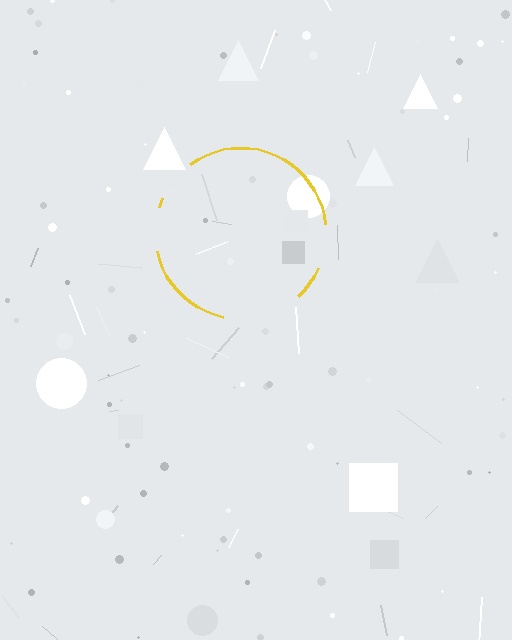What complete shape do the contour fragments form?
The contour fragments form a circle.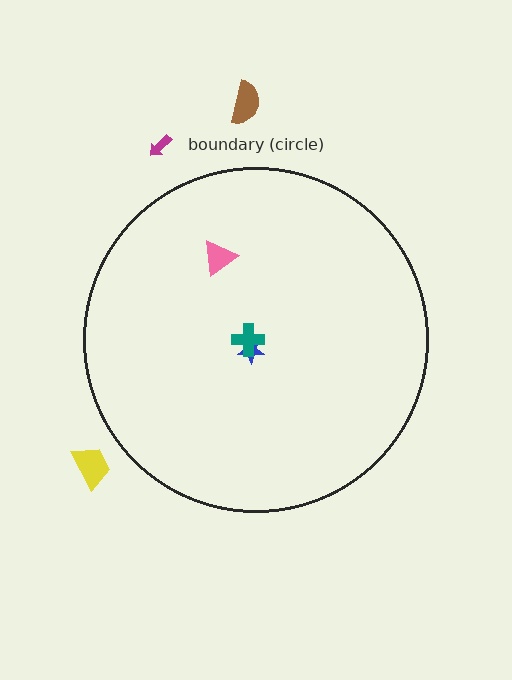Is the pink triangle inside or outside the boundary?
Inside.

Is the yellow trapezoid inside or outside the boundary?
Outside.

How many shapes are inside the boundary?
3 inside, 3 outside.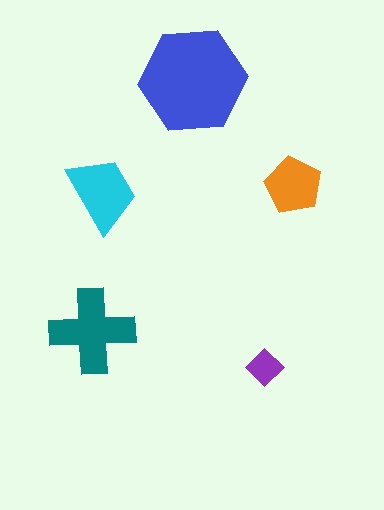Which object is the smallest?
The purple diamond.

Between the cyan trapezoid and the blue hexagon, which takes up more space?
The blue hexagon.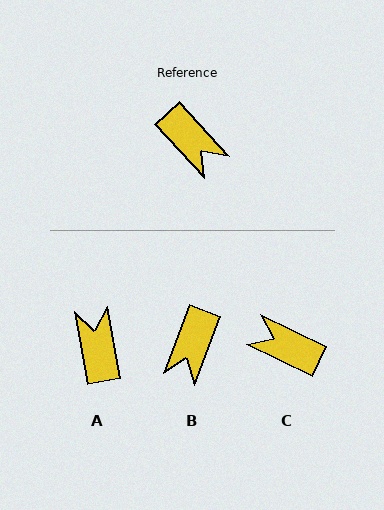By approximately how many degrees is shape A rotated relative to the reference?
Approximately 148 degrees counter-clockwise.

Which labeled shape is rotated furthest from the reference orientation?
C, about 158 degrees away.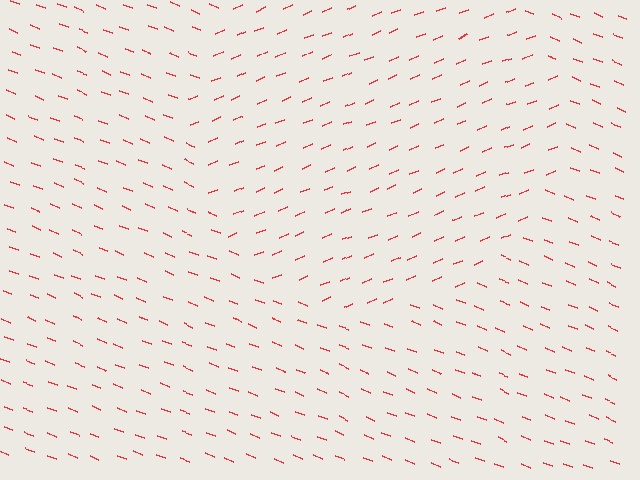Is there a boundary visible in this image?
Yes, there is a texture boundary formed by a change in line orientation.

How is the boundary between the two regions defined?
The boundary is defined purely by a change in line orientation (approximately 45 degrees difference). All lines are the same color and thickness.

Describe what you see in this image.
The image is filled with small red line segments. A circle region in the image has lines oriented differently from the surrounding lines, creating a visible texture boundary.